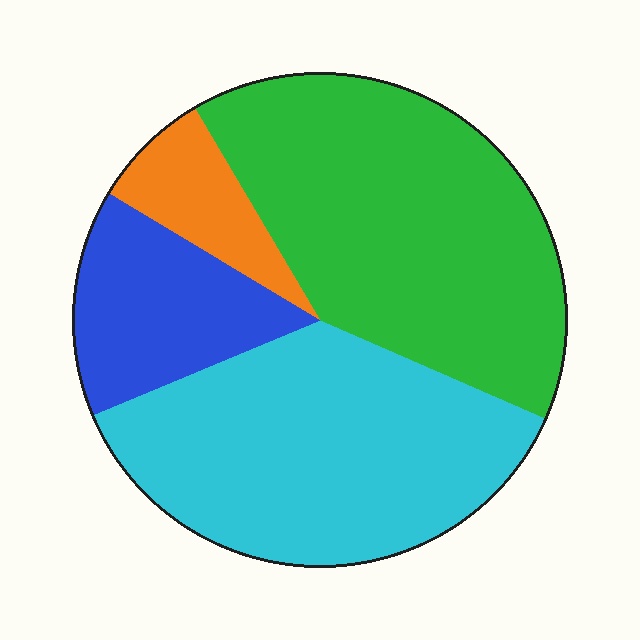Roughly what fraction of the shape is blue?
Blue covers about 15% of the shape.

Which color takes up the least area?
Orange, at roughly 10%.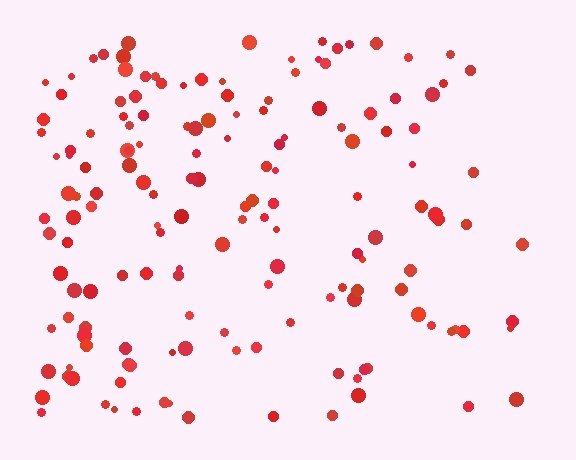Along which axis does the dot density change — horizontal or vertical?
Horizontal.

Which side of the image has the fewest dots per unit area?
The right.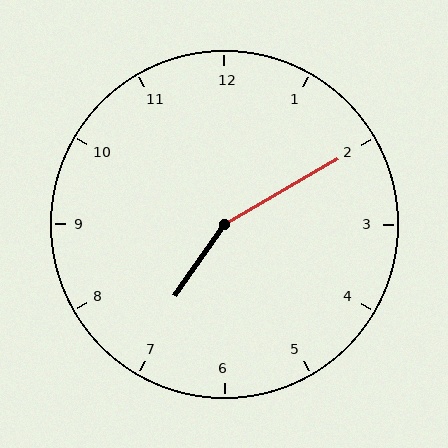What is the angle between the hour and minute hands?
Approximately 155 degrees.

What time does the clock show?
7:10.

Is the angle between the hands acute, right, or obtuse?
It is obtuse.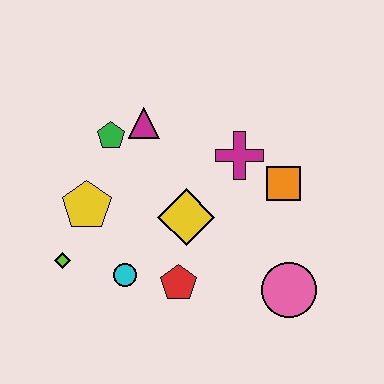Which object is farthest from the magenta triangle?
The pink circle is farthest from the magenta triangle.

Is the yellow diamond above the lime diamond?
Yes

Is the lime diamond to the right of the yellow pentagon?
No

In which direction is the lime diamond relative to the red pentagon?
The lime diamond is to the left of the red pentagon.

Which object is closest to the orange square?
The magenta cross is closest to the orange square.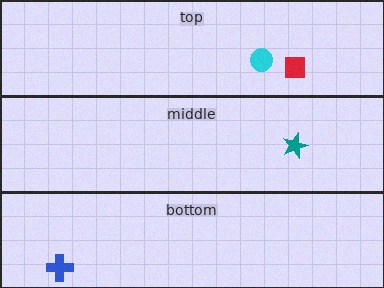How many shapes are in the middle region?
1.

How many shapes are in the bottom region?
1.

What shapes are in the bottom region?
The blue cross.